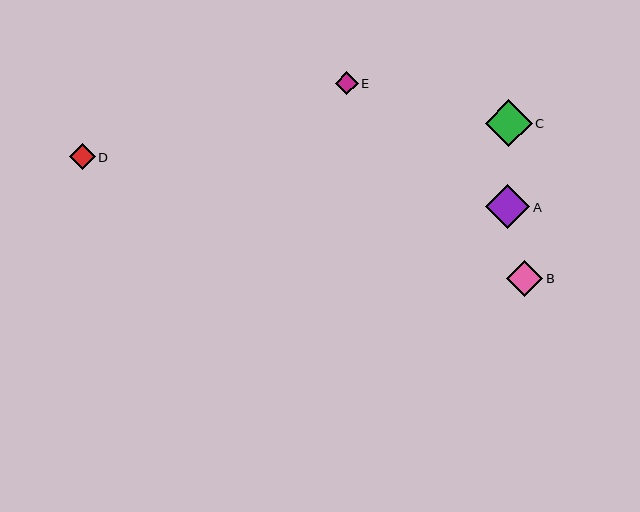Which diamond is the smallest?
Diamond E is the smallest with a size of approximately 23 pixels.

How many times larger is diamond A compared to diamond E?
Diamond A is approximately 1.9 times the size of diamond E.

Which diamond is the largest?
Diamond C is the largest with a size of approximately 47 pixels.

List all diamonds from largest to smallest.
From largest to smallest: C, A, B, D, E.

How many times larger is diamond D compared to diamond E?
Diamond D is approximately 1.1 times the size of diamond E.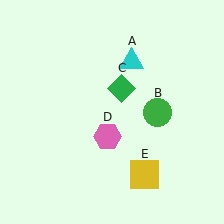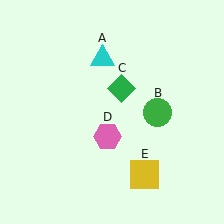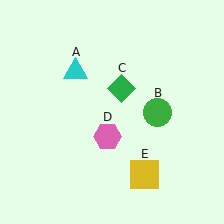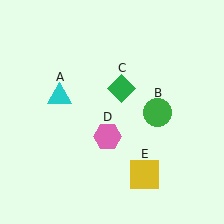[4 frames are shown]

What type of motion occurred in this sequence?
The cyan triangle (object A) rotated counterclockwise around the center of the scene.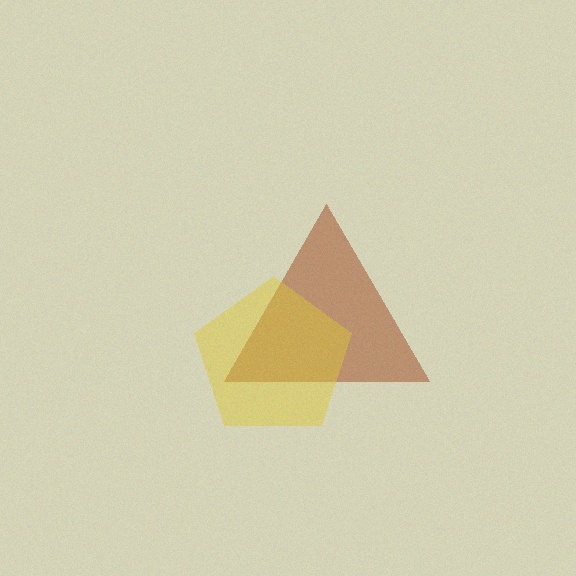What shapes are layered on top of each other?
The layered shapes are: a brown triangle, a yellow pentagon.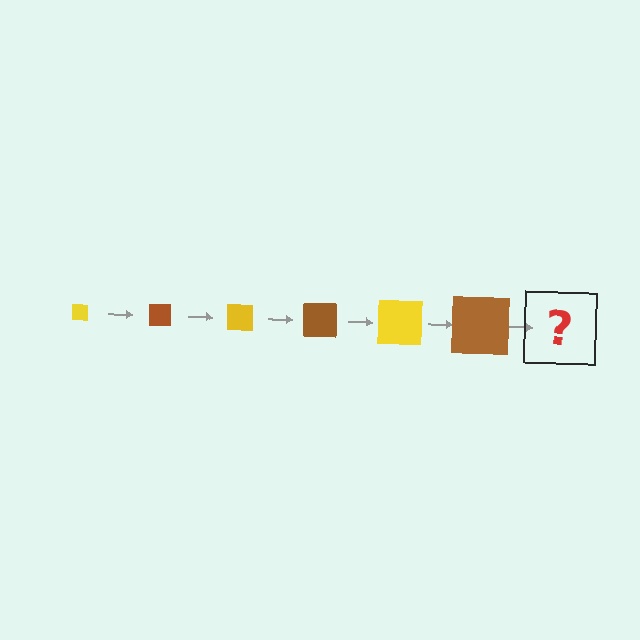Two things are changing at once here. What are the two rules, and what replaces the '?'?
The two rules are that the square grows larger each step and the color cycles through yellow and brown. The '?' should be a yellow square, larger than the previous one.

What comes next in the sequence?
The next element should be a yellow square, larger than the previous one.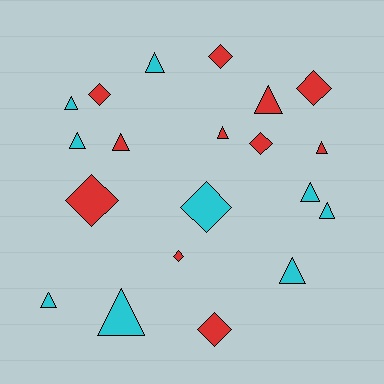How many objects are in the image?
There are 20 objects.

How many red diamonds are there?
There are 7 red diamonds.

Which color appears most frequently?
Red, with 11 objects.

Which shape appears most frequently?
Triangle, with 12 objects.